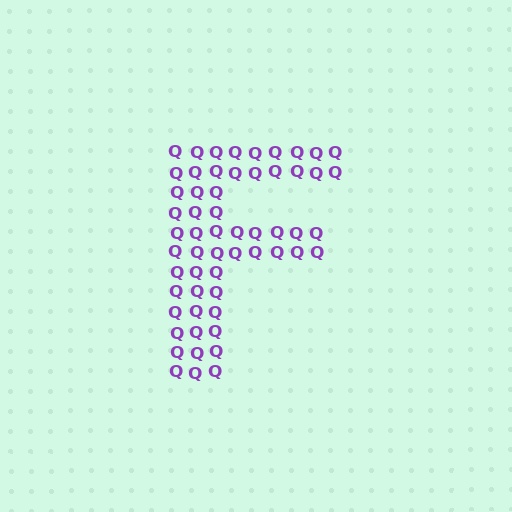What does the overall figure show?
The overall figure shows the letter F.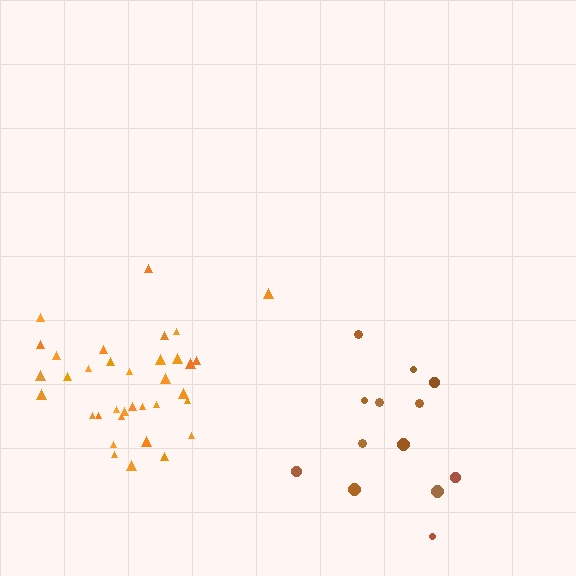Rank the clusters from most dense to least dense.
orange, brown.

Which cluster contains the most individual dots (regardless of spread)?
Orange (35).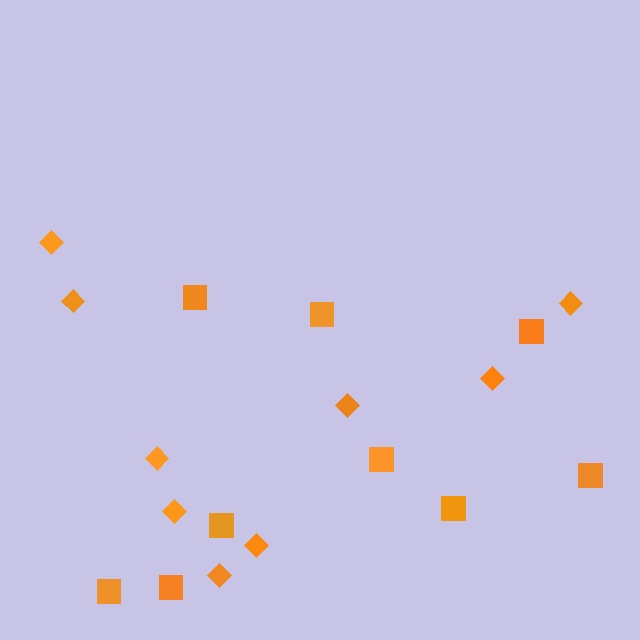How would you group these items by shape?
There are 2 groups: one group of diamonds (9) and one group of squares (9).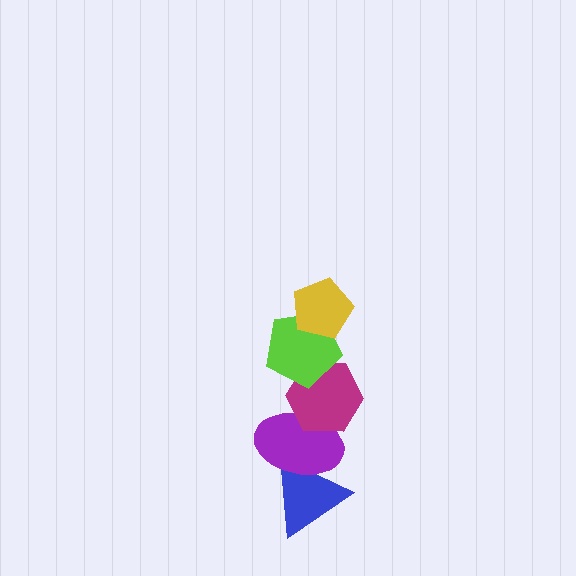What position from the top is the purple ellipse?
The purple ellipse is 4th from the top.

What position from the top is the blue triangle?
The blue triangle is 5th from the top.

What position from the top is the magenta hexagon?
The magenta hexagon is 3rd from the top.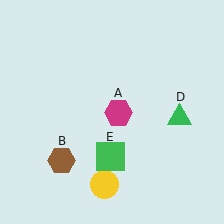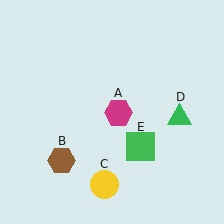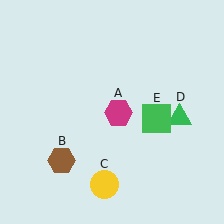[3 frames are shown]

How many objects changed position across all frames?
1 object changed position: green square (object E).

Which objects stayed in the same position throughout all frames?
Magenta hexagon (object A) and brown hexagon (object B) and yellow circle (object C) and green triangle (object D) remained stationary.